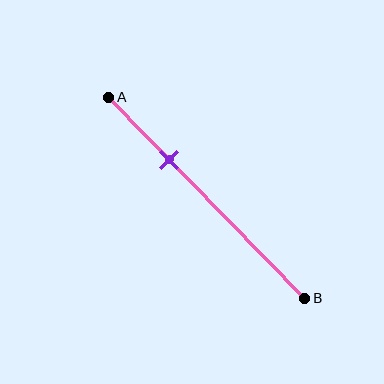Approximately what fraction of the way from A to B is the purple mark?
The purple mark is approximately 30% of the way from A to B.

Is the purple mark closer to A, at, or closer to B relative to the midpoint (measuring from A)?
The purple mark is closer to point A than the midpoint of segment AB.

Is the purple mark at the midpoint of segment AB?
No, the mark is at about 30% from A, not at the 50% midpoint.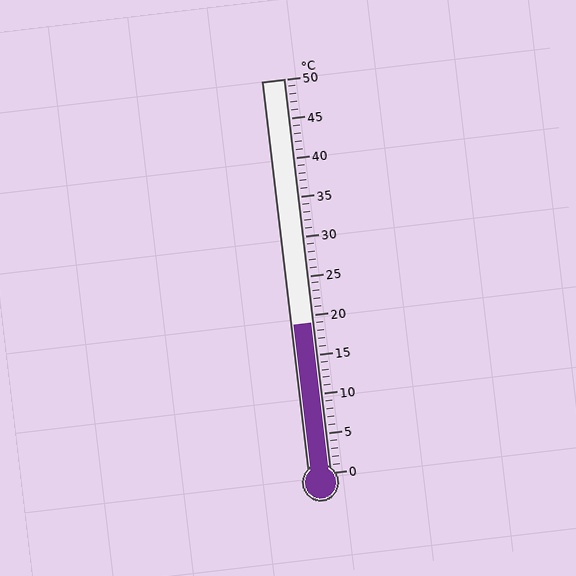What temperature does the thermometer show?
The thermometer shows approximately 19°C.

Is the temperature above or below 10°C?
The temperature is above 10°C.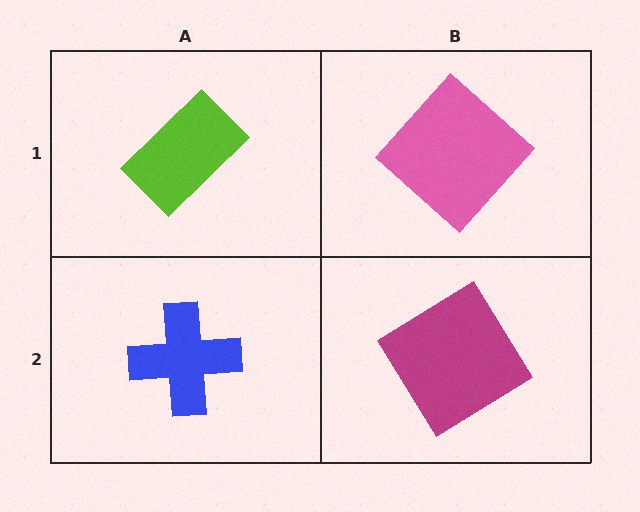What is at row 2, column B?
A magenta diamond.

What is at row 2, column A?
A blue cross.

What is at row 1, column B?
A pink diamond.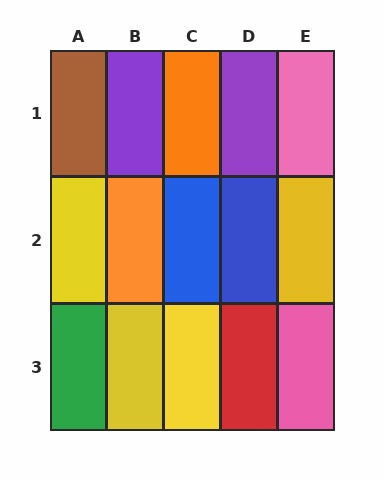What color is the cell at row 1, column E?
Pink.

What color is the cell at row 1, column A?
Brown.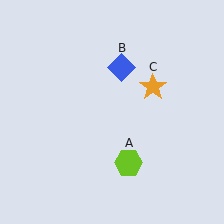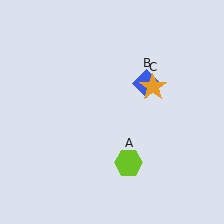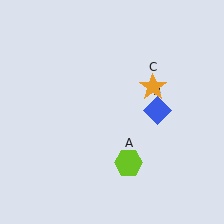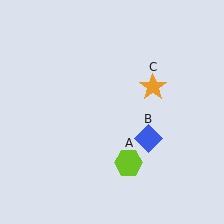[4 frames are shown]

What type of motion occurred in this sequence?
The blue diamond (object B) rotated clockwise around the center of the scene.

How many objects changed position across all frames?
1 object changed position: blue diamond (object B).